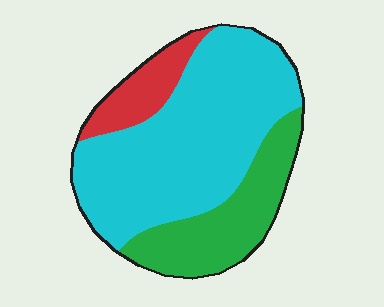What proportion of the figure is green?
Green covers roughly 25% of the figure.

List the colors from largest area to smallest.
From largest to smallest: cyan, green, red.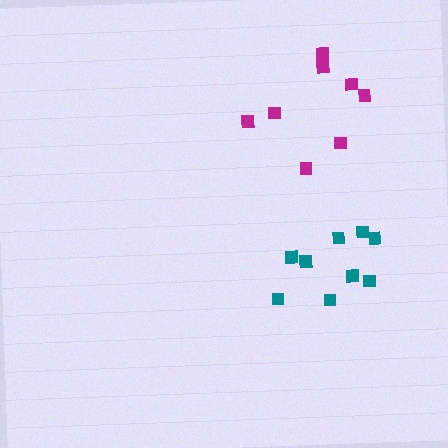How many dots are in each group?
Group 1: 8 dots, Group 2: 9 dots (17 total).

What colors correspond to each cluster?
The clusters are colored: magenta, teal.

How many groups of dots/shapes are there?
There are 2 groups.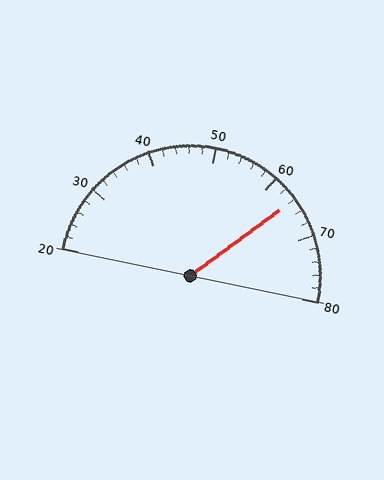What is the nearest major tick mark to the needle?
The nearest major tick mark is 60.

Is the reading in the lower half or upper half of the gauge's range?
The reading is in the upper half of the range (20 to 80).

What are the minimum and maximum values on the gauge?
The gauge ranges from 20 to 80.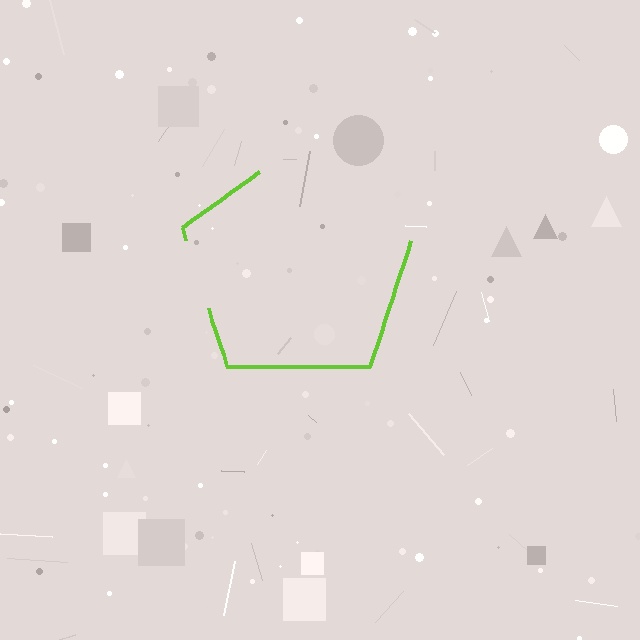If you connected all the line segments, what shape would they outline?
They would outline a pentagon.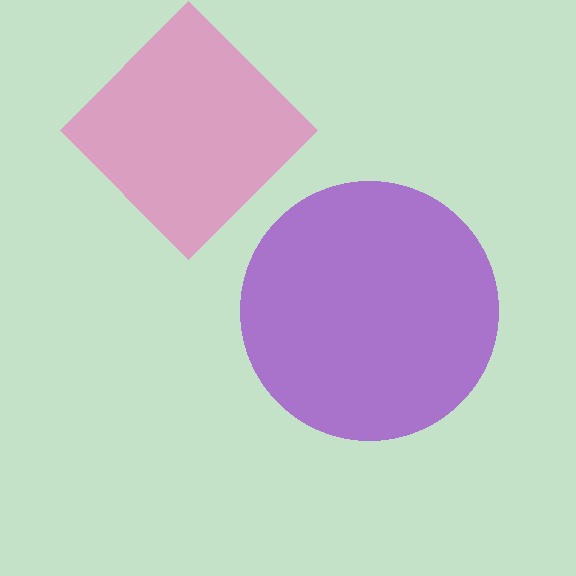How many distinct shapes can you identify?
There are 2 distinct shapes: a pink diamond, a purple circle.